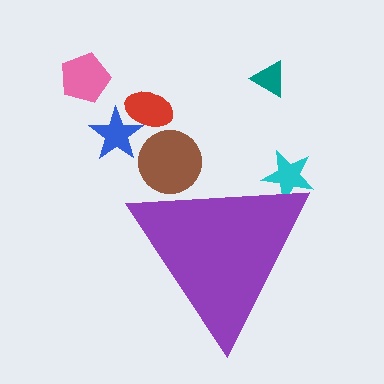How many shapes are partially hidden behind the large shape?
2 shapes are partially hidden.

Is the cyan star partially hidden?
Yes, the cyan star is partially hidden behind the purple triangle.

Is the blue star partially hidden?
No, the blue star is fully visible.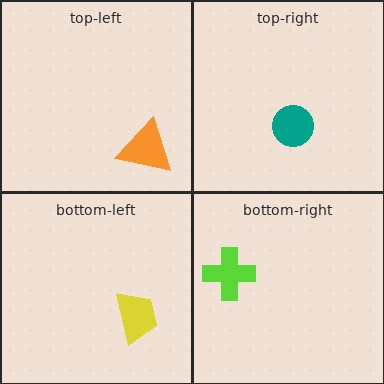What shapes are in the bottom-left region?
The yellow trapezoid.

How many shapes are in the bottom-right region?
1.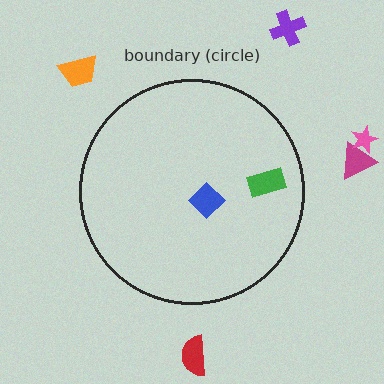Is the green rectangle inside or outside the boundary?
Inside.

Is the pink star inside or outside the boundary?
Outside.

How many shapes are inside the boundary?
2 inside, 5 outside.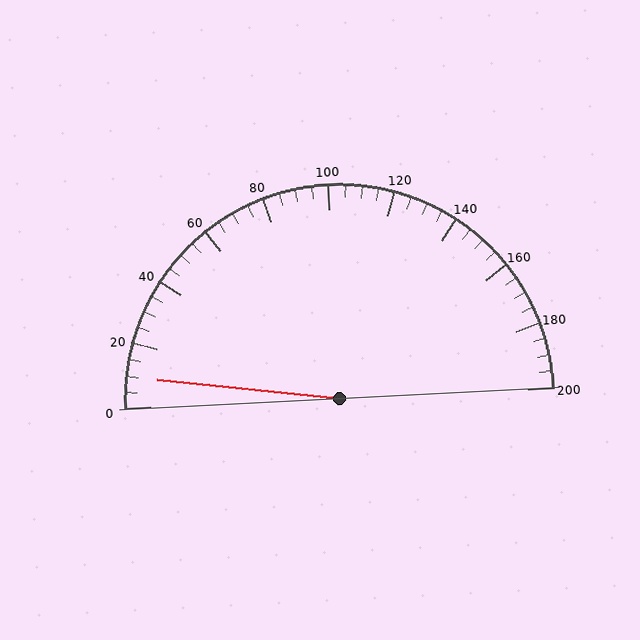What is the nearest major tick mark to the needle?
The nearest major tick mark is 0.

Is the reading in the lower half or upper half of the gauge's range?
The reading is in the lower half of the range (0 to 200).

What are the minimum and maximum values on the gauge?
The gauge ranges from 0 to 200.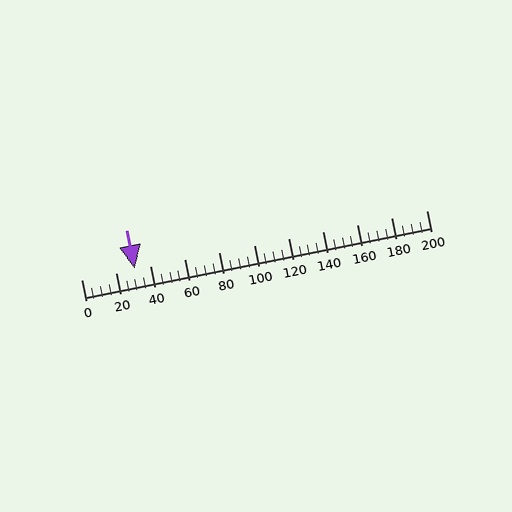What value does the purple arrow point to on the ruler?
The purple arrow points to approximately 31.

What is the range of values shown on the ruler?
The ruler shows values from 0 to 200.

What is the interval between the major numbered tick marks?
The major tick marks are spaced 20 units apart.